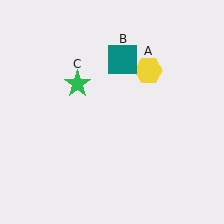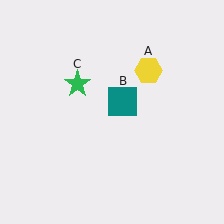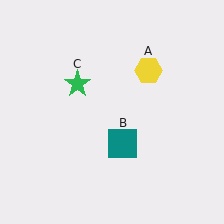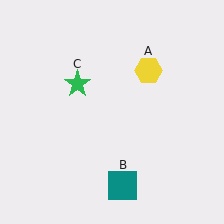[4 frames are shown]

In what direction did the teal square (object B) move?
The teal square (object B) moved down.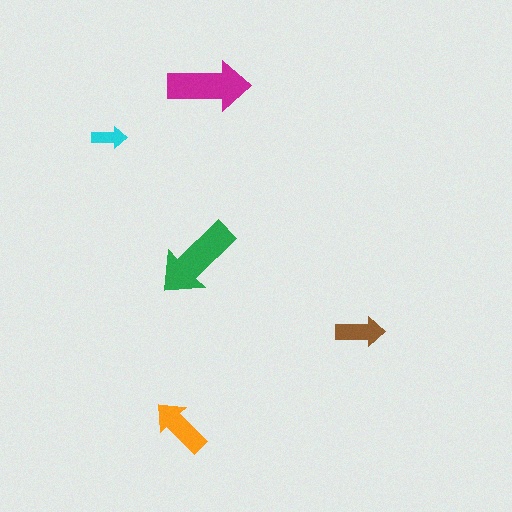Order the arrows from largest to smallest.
the green one, the magenta one, the orange one, the brown one, the cyan one.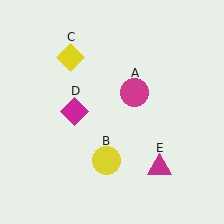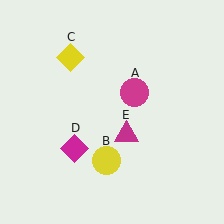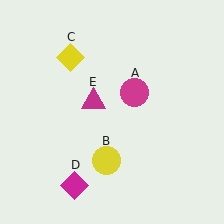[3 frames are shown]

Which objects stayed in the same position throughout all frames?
Magenta circle (object A) and yellow circle (object B) and yellow diamond (object C) remained stationary.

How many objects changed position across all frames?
2 objects changed position: magenta diamond (object D), magenta triangle (object E).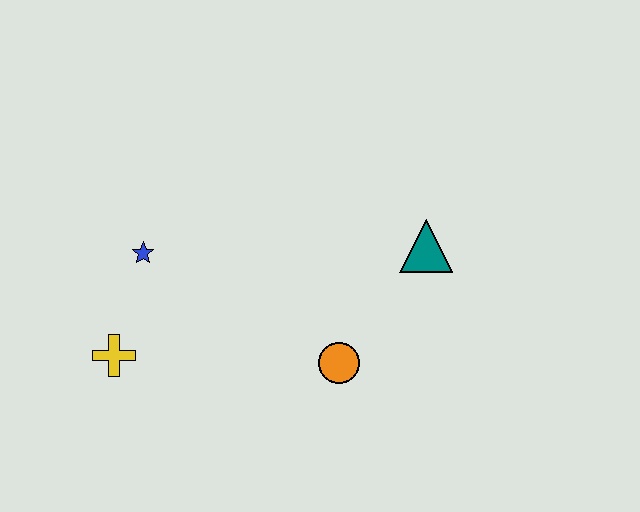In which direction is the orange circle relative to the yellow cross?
The orange circle is to the right of the yellow cross.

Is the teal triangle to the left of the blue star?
No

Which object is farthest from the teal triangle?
The yellow cross is farthest from the teal triangle.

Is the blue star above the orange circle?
Yes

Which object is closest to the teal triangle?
The orange circle is closest to the teal triangle.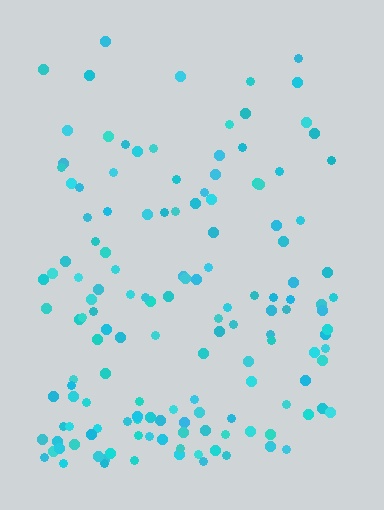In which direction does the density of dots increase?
From top to bottom, with the bottom side densest.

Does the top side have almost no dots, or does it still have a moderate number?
Still a moderate number, just noticeably fewer than the bottom.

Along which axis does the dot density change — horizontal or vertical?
Vertical.